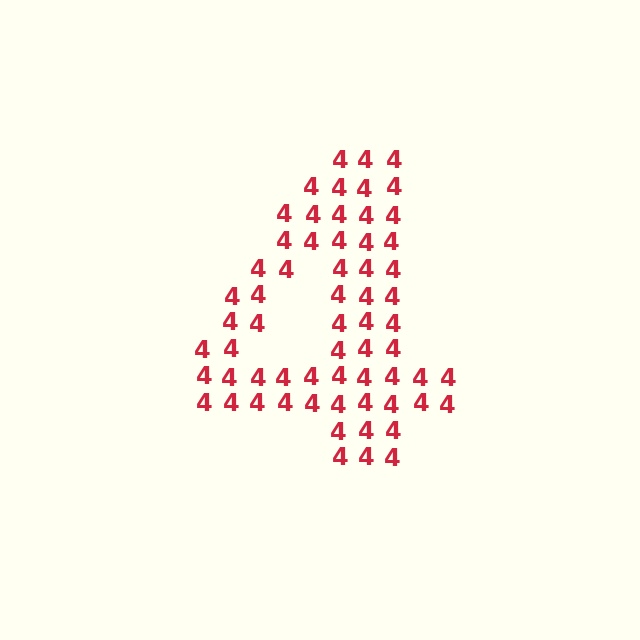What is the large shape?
The large shape is the digit 4.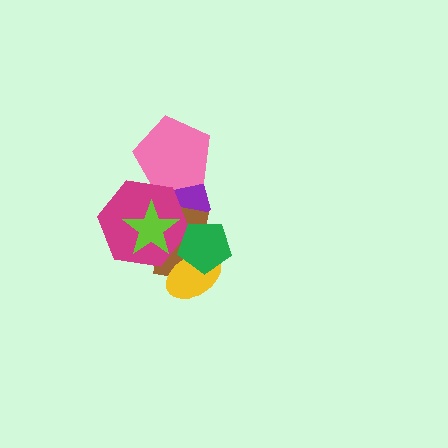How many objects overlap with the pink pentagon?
2 objects overlap with the pink pentagon.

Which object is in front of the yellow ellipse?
The green pentagon is in front of the yellow ellipse.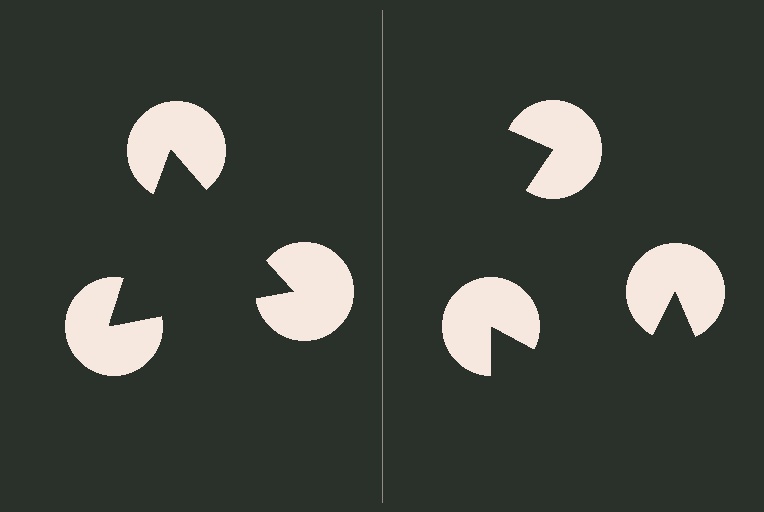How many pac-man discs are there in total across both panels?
6 — 3 on each side.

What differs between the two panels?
The pac-man discs are positioned identically on both sides; only the wedge orientations differ. On the left they align to a triangle; on the right they are misaligned.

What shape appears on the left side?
An illusory triangle.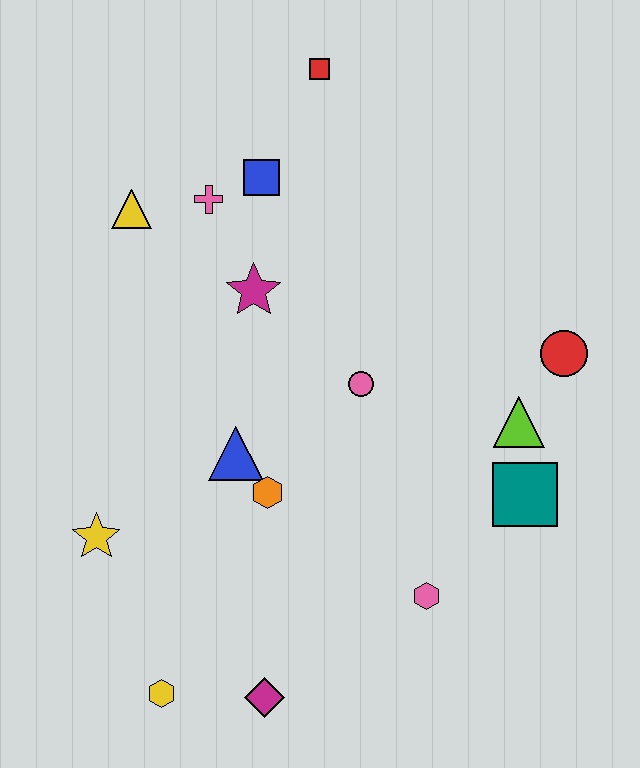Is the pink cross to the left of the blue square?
Yes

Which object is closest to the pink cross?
The blue square is closest to the pink cross.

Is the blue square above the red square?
No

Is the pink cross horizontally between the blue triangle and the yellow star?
Yes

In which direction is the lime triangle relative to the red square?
The lime triangle is below the red square.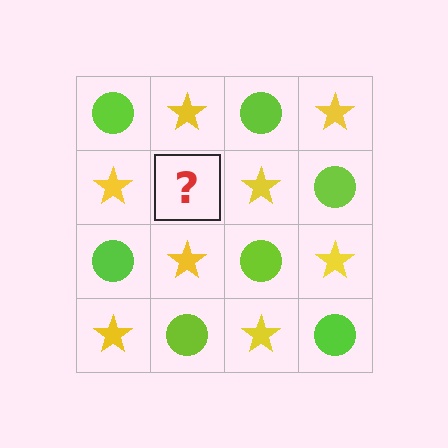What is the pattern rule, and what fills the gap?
The rule is that it alternates lime circle and yellow star in a checkerboard pattern. The gap should be filled with a lime circle.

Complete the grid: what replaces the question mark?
The question mark should be replaced with a lime circle.